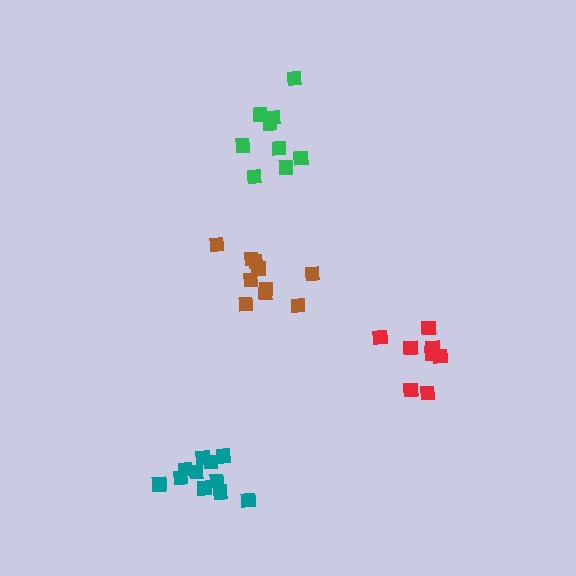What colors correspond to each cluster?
The clusters are colored: green, teal, brown, red.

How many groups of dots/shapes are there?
There are 4 groups.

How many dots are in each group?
Group 1: 9 dots, Group 2: 11 dots, Group 3: 10 dots, Group 4: 8 dots (38 total).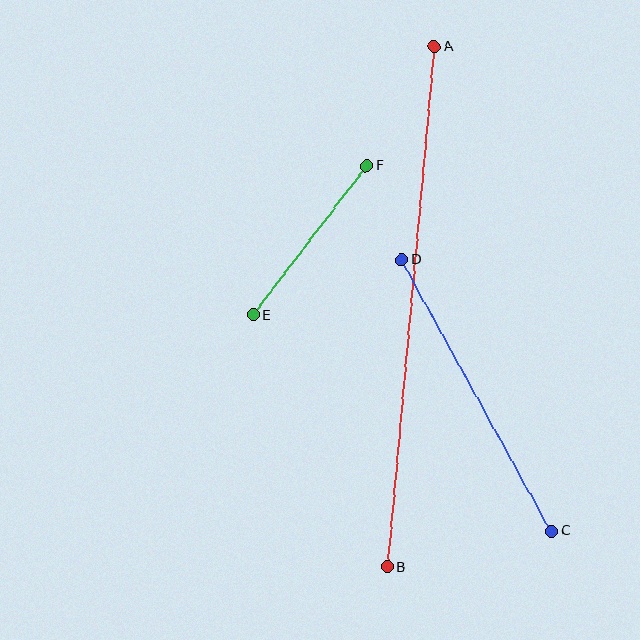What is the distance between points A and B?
The distance is approximately 523 pixels.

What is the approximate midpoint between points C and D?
The midpoint is at approximately (477, 395) pixels.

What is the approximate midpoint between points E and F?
The midpoint is at approximately (310, 240) pixels.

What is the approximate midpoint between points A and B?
The midpoint is at approximately (411, 307) pixels.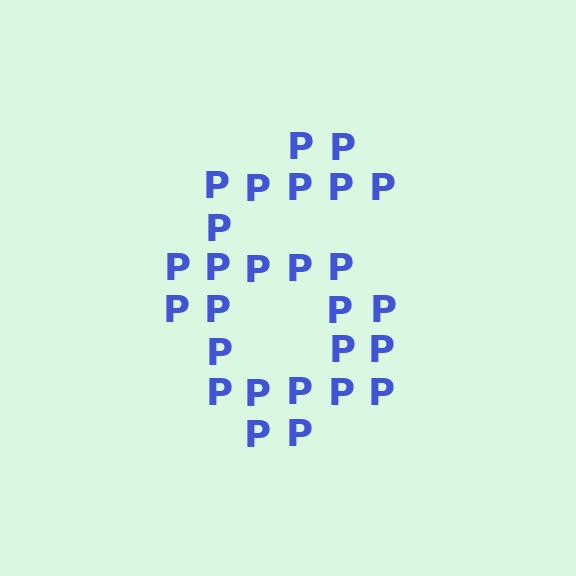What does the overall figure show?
The overall figure shows the digit 6.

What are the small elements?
The small elements are letter P's.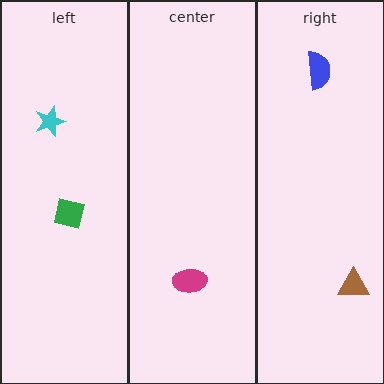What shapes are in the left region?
The cyan star, the green square.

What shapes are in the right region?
The blue semicircle, the brown triangle.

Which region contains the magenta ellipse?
The center region.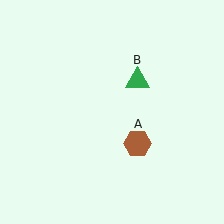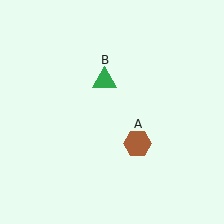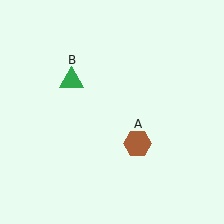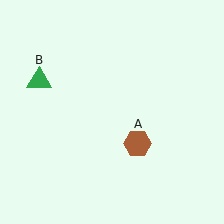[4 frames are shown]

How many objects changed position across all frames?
1 object changed position: green triangle (object B).